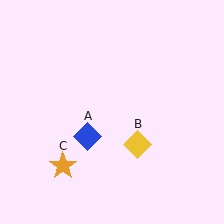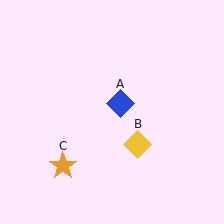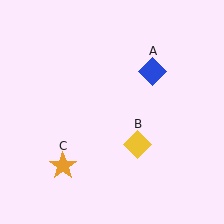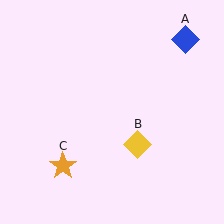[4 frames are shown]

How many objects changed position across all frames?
1 object changed position: blue diamond (object A).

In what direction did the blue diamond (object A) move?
The blue diamond (object A) moved up and to the right.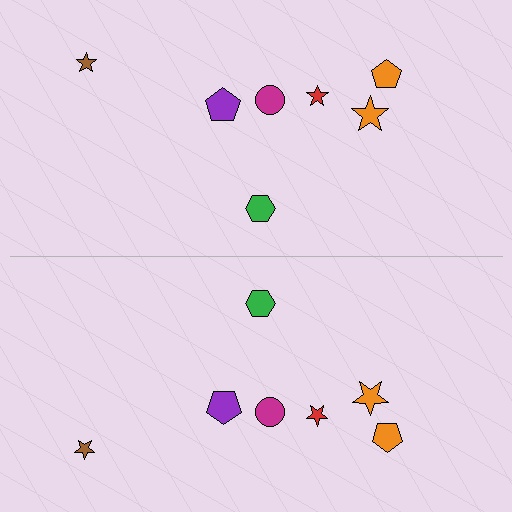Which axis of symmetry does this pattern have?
The pattern has a horizontal axis of symmetry running through the center of the image.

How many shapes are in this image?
There are 14 shapes in this image.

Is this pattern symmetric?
Yes, this pattern has bilateral (reflection) symmetry.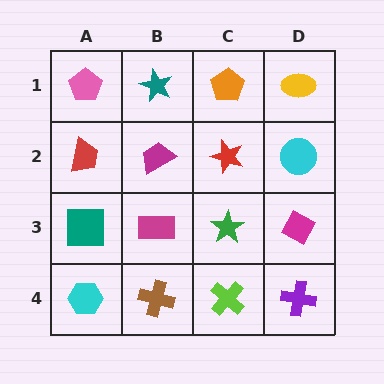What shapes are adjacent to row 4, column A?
A teal square (row 3, column A), a brown cross (row 4, column B).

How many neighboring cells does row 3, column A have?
3.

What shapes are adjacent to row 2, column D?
A yellow ellipse (row 1, column D), a magenta diamond (row 3, column D), a red star (row 2, column C).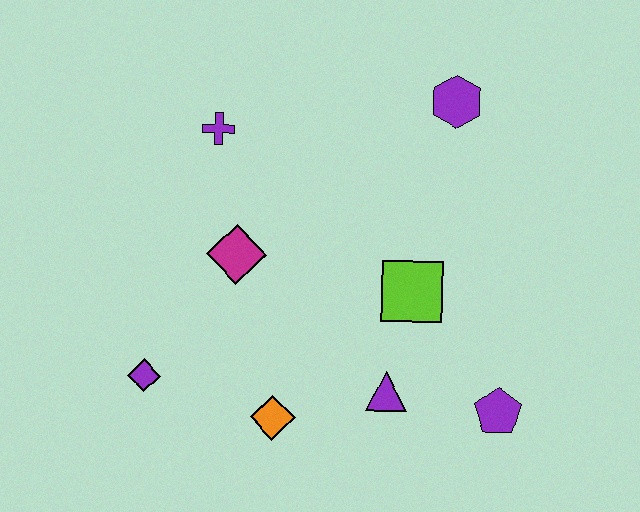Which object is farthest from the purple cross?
The purple pentagon is farthest from the purple cross.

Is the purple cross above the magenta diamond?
Yes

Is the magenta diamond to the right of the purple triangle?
No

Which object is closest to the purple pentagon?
The purple triangle is closest to the purple pentagon.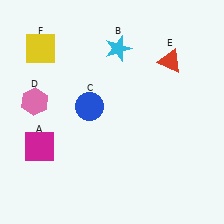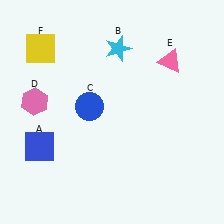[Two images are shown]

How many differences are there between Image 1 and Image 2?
There are 2 differences between the two images.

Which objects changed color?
A changed from magenta to blue. E changed from red to pink.